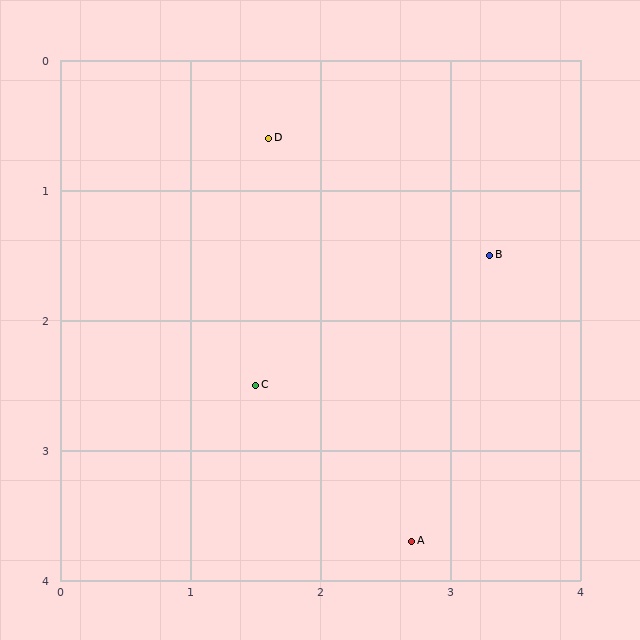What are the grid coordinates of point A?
Point A is at approximately (2.7, 3.7).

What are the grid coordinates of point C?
Point C is at approximately (1.5, 2.5).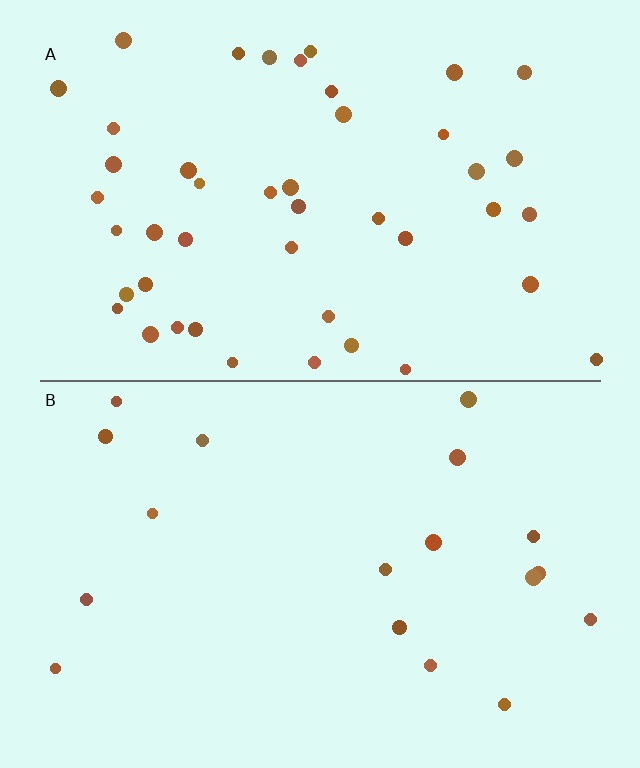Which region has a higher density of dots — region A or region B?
A (the top).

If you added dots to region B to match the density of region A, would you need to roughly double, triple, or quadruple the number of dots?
Approximately triple.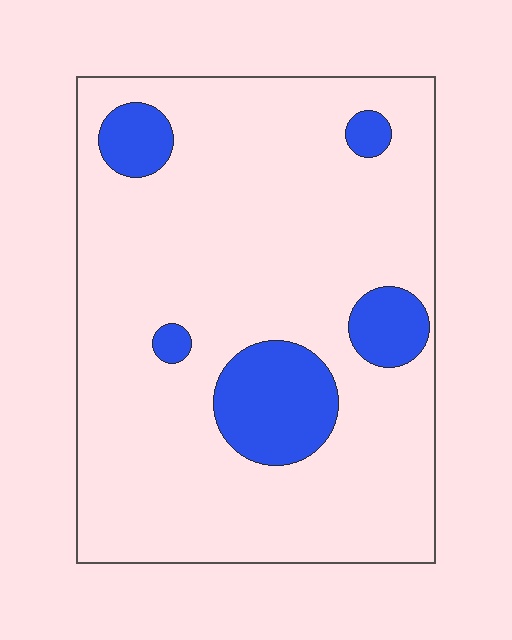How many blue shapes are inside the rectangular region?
5.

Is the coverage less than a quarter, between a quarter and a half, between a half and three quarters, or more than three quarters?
Less than a quarter.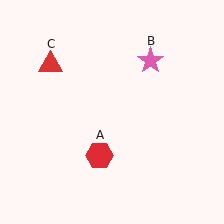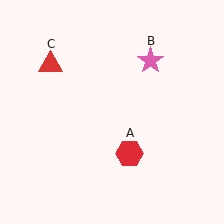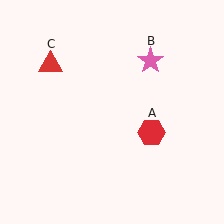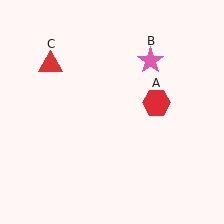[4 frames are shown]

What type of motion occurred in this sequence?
The red hexagon (object A) rotated counterclockwise around the center of the scene.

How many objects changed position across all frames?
1 object changed position: red hexagon (object A).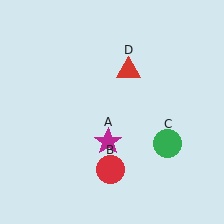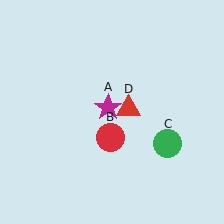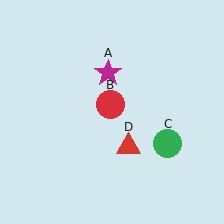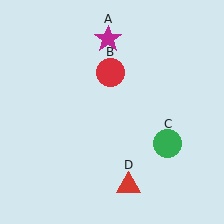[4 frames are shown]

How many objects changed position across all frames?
3 objects changed position: magenta star (object A), red circle (object B), red triangle (object D).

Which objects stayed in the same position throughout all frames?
Green circle (object C) remained stationary.